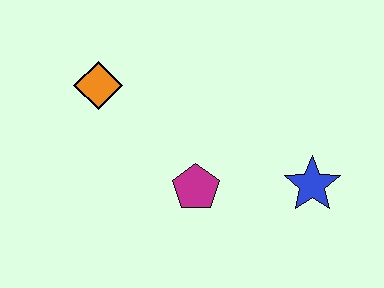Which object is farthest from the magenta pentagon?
The orange diamond is farthest from the magenta pentagon.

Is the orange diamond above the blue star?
Yes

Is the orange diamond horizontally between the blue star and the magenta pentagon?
No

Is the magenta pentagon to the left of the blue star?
Yes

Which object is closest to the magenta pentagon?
The blue star is closest to the magenta pentagon.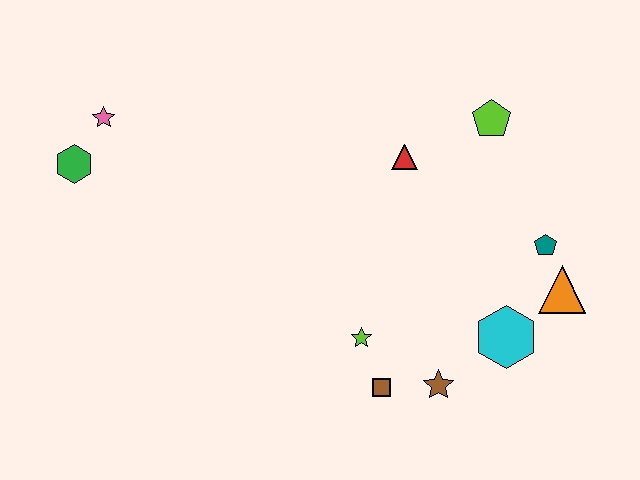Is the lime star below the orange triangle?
Yes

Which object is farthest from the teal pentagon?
The green hexagon is farthest from the teal pentagon.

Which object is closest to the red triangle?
The lime pentagon is closest to the red triangle.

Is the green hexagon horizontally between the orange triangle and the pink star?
No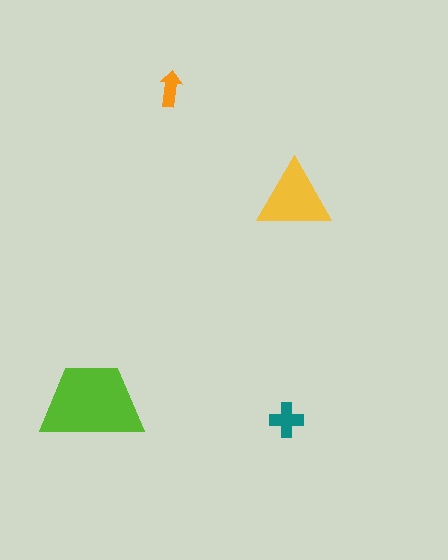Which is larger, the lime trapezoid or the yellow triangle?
The lime trapezoid.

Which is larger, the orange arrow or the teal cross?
The teal cross.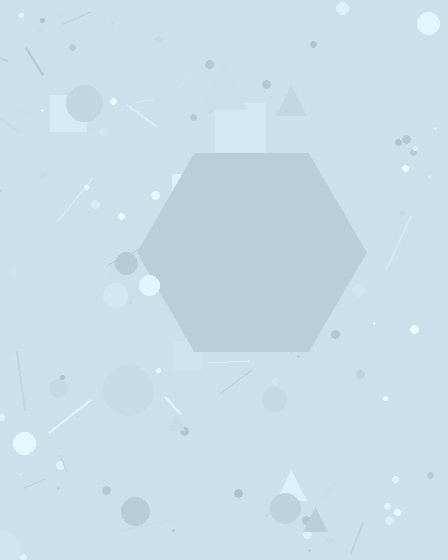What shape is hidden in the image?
A hexagon is hidden in the image.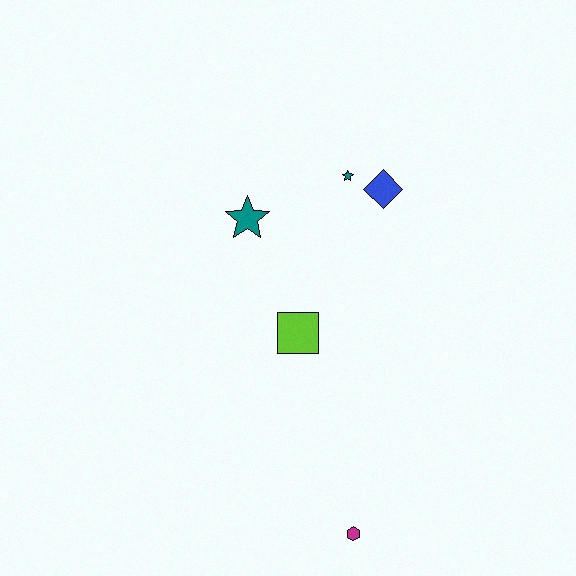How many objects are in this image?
There are 5 objects.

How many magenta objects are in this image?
There is 1 magenta object.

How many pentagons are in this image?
There are no pentagons.